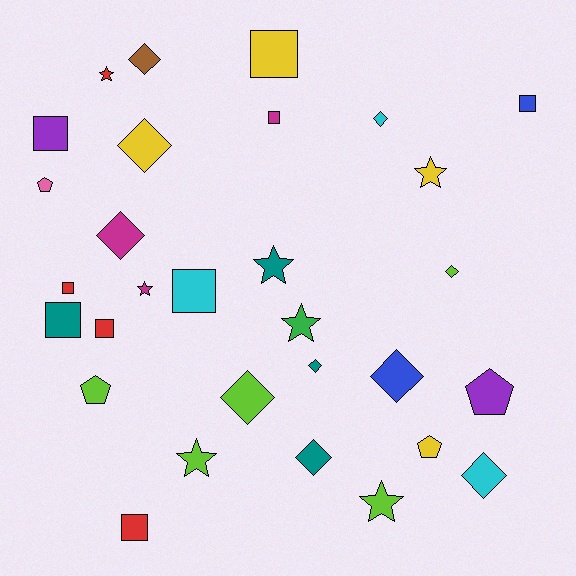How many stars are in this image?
There are 7 stars.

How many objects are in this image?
There are 30 objects.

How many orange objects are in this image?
There are no orange objects.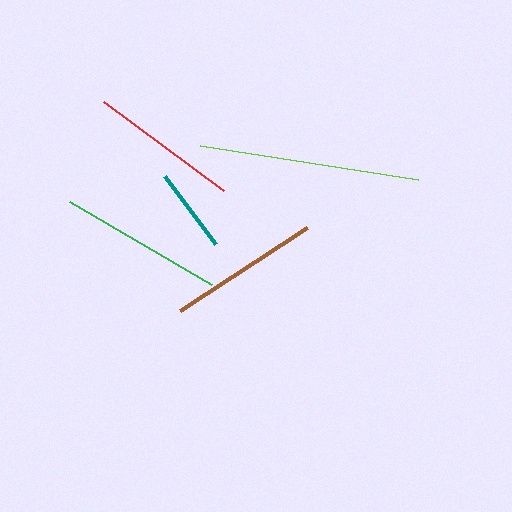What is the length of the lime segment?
The lime segment is approximately 220 pixels long.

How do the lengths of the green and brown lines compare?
The green and brown lines are approximately the same length.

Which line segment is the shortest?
The teal line is the shortest at approximately 84 pixels.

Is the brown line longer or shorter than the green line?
The green line is longer than the brown line.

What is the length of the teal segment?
The teal segment is approximately 84 pixels long.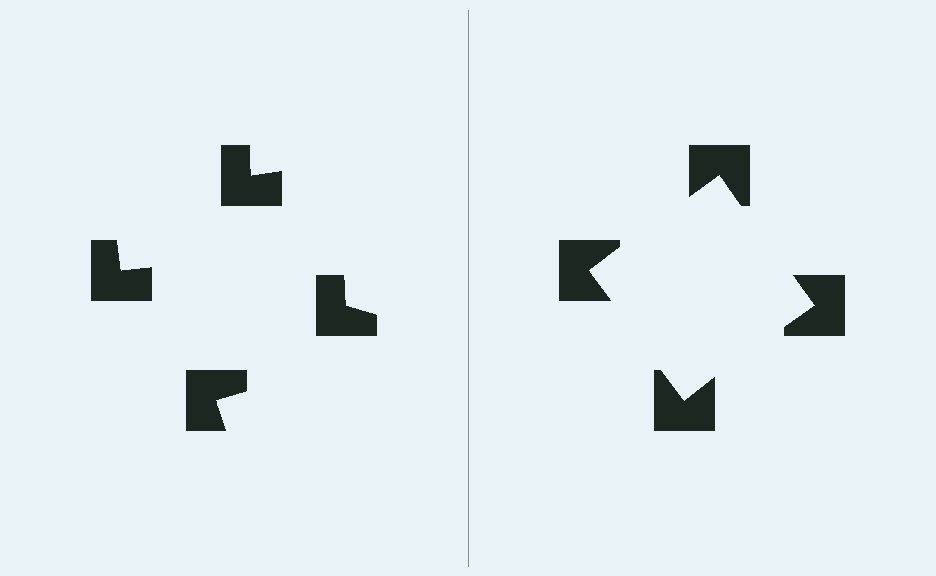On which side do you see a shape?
An illusory square appears on the right side. On the left side the wedge cuts are rotated, so no coherent shape forms.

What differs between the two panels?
The notched squares are positioned identically on both sides; only the wedge orientations differ. On the right they align to a square; on the left they are misaligned.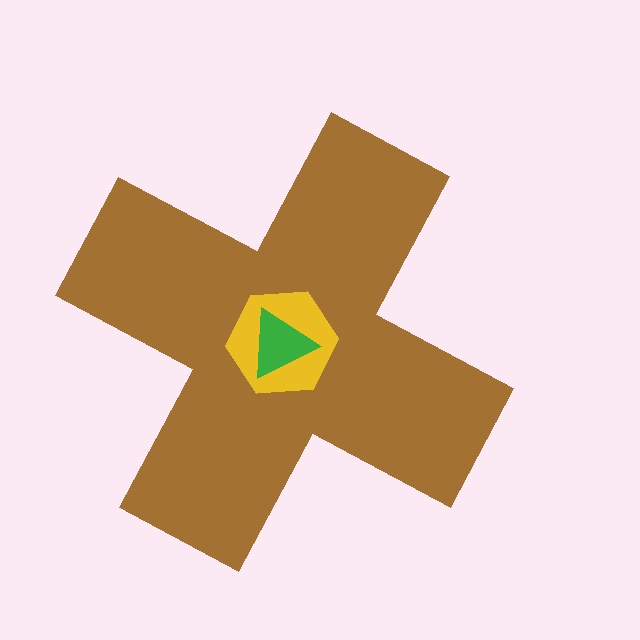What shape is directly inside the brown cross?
The yellow hexagon.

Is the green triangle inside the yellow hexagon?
Yes.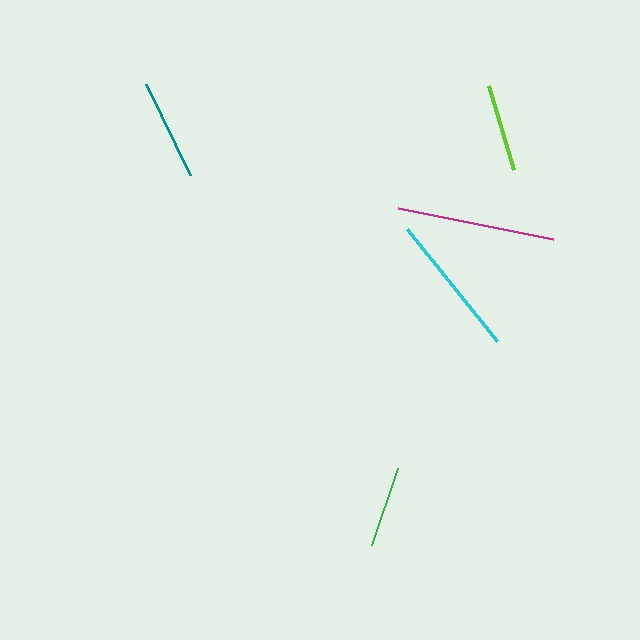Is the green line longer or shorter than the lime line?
The lime line is longer than the green line.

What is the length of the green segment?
The green segment is approximately 81 pixels long.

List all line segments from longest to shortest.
From longest to shortest: magenta, cyan, teal, lime, green.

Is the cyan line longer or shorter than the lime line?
The cyan line is longer than the lime line.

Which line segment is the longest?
The magenta line is the longest at approximately 159 pixels.